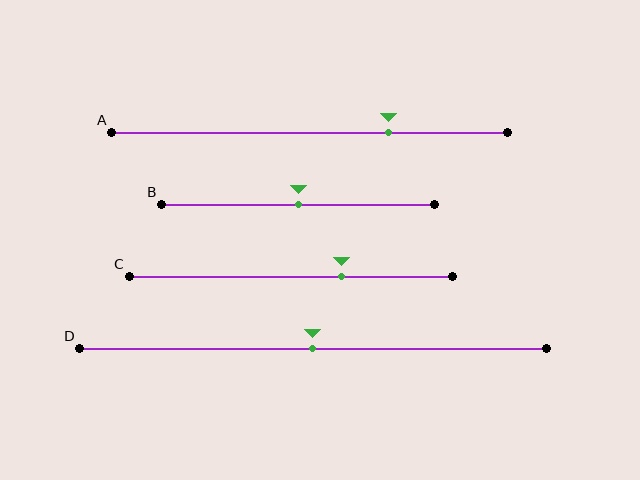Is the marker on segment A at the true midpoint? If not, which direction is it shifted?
No, the marker on segment A is shifted to the right by about 20% of the segment length.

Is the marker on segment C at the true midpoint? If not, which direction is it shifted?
No, the marker on segment C is shifted to the right by about 16% of the segment length.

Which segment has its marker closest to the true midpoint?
Segment B has its marker closest to the true midpoint.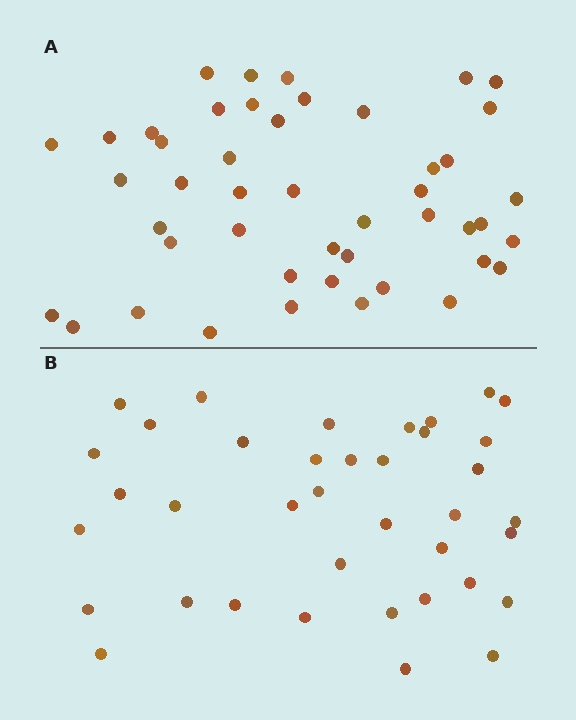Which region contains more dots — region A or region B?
Region A (the top region) has more dots.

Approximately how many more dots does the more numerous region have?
Region A has roughly 8 or so more dots than region B.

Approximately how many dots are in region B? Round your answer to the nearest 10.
About 40 dots. (The exact count is 38, which rounds to 40.)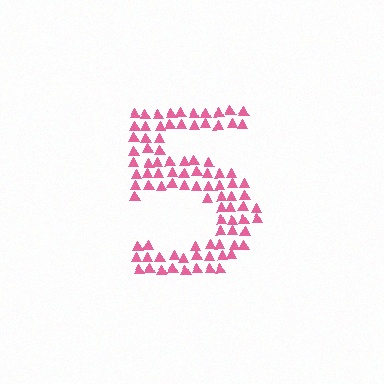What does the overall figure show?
The overall figure shows the digit 5.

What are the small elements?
The small elements are triangles.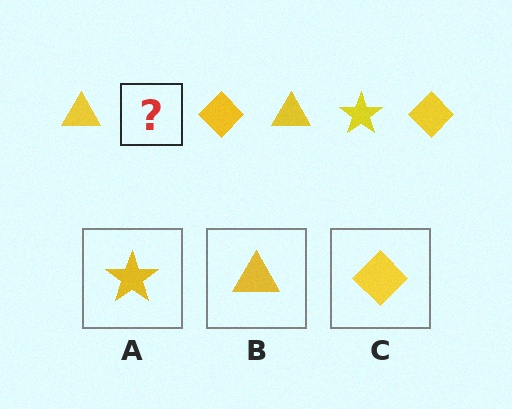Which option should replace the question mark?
Option A.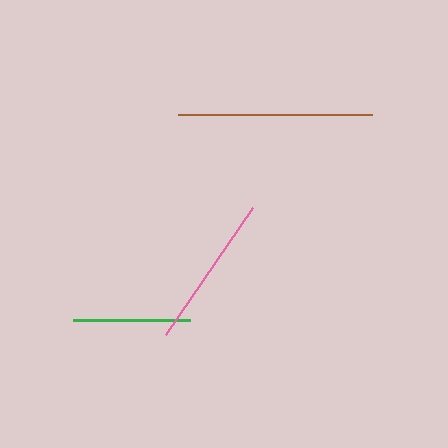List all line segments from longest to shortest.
From longest to shortest: brown, pink, green.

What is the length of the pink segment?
The pink segment is approximately 154 pixels long.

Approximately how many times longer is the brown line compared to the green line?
The brown line is approximately 1.7 times the length of the green line.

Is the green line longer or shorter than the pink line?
The pink line is longer than the green line.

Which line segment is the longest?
The brown line is the longest at approximately 194 pixels.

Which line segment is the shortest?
The green line is the shortest at approximately 118 pixels.